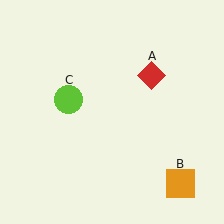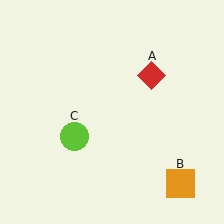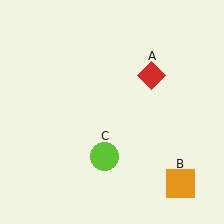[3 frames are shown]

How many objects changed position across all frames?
1 object changed position: lime circle (object C).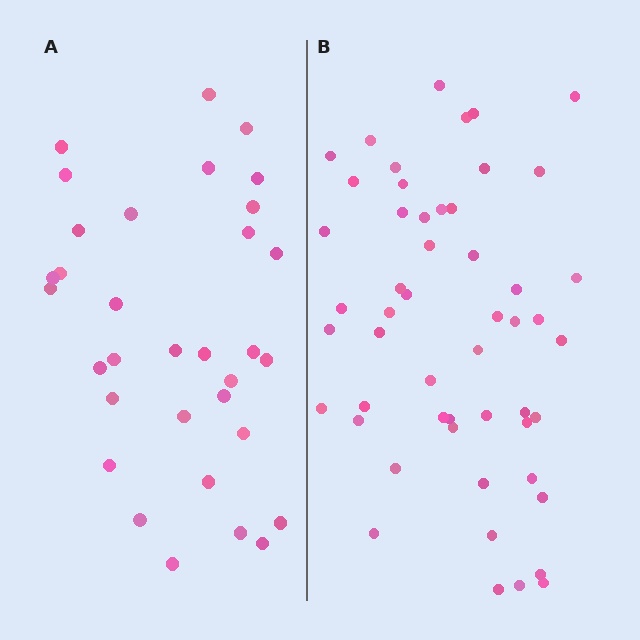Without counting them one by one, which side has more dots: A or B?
Region B (the right region) has more dots.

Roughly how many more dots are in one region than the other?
Region B has approximately 20 more dots than region A.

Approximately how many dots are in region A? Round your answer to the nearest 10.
About 30 dots. (The exact count is 33, which rounds to 30.)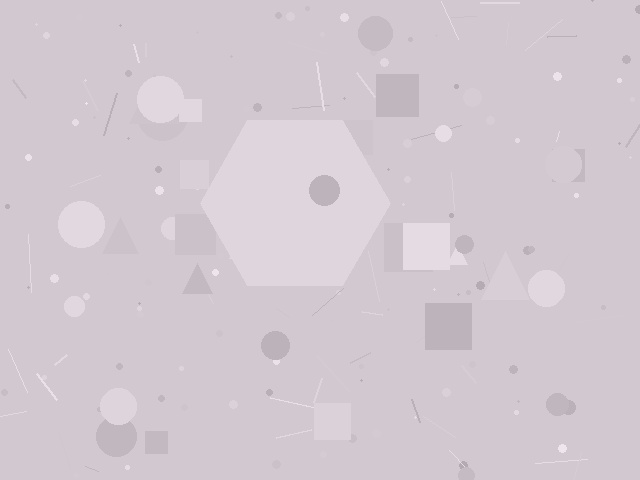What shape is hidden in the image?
A hexagon is hidden in the image.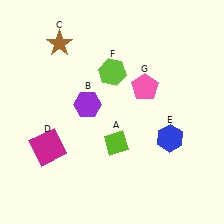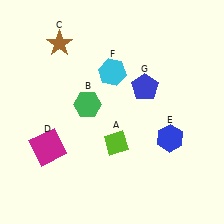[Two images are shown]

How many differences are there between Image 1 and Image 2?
There are 3 differences between the two images.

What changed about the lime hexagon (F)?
In Image 1, F is lime. In Image 2, it changed to cyan.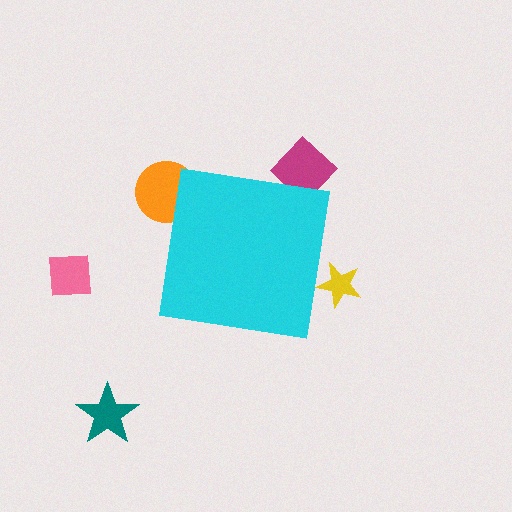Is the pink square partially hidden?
No, the pink square is fully visible.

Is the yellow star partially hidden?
Yes, the yellow star is partially hidden behind the cyan square.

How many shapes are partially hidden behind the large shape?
3 shapes are partially hidden.